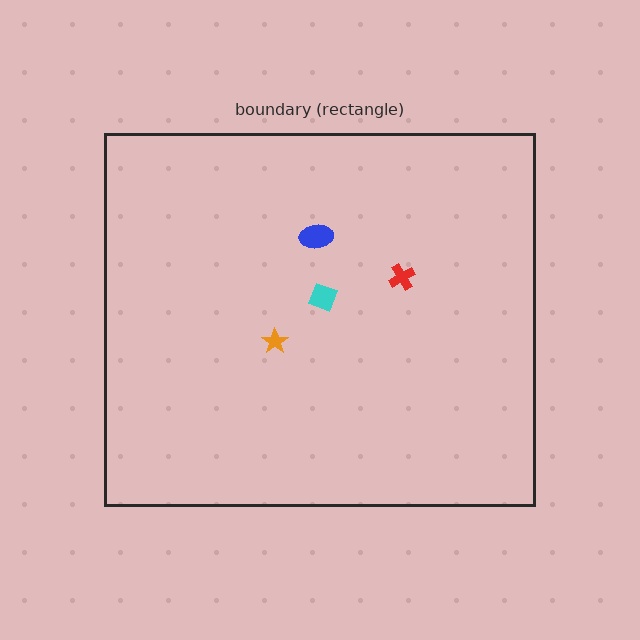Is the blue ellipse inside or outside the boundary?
Inside.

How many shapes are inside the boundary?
4 inside, 0 outside.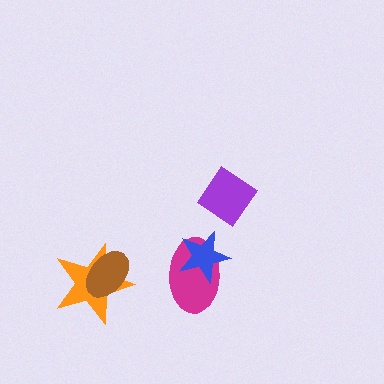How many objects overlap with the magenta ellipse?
1 object overlaps with the magenta ellipse.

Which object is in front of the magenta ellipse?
The blue star is in front of the magenta ellipse.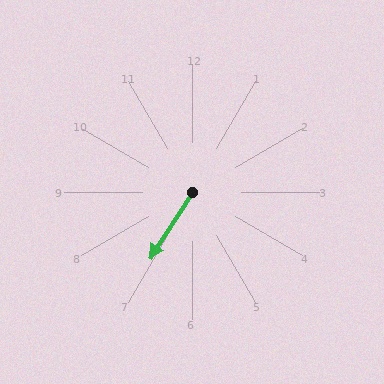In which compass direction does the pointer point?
Southwest.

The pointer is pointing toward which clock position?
Roughly 7 o'clock.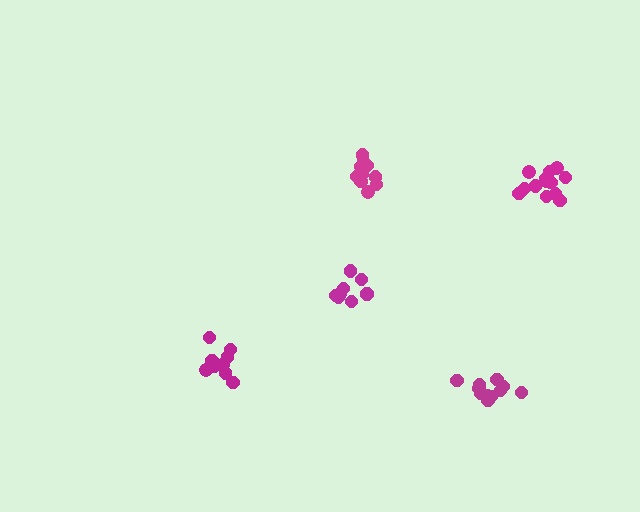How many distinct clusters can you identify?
There are 5 distinct clusters.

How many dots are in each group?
Group 1: 9 dots, Group 2: 9 dots, Group 3: 11 dots, Group 4: 12 dots, Group 5: 13 dots (54 total).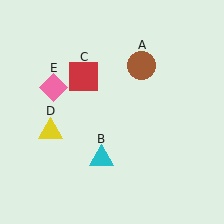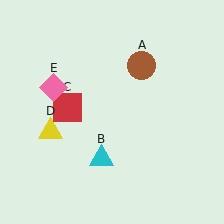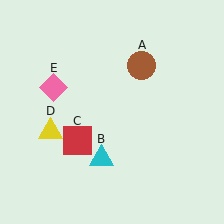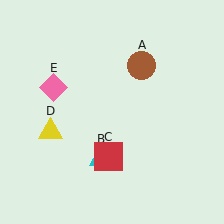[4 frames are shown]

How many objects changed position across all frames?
1 object changed position: red square (object C).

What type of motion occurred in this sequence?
The red square (object C) rotated counterclockwise around the center of the scene.